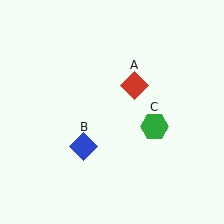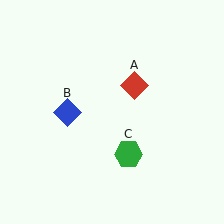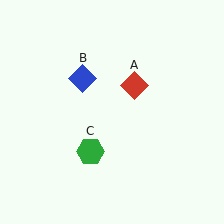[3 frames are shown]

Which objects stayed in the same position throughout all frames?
Red diamond (object A) remained stationary.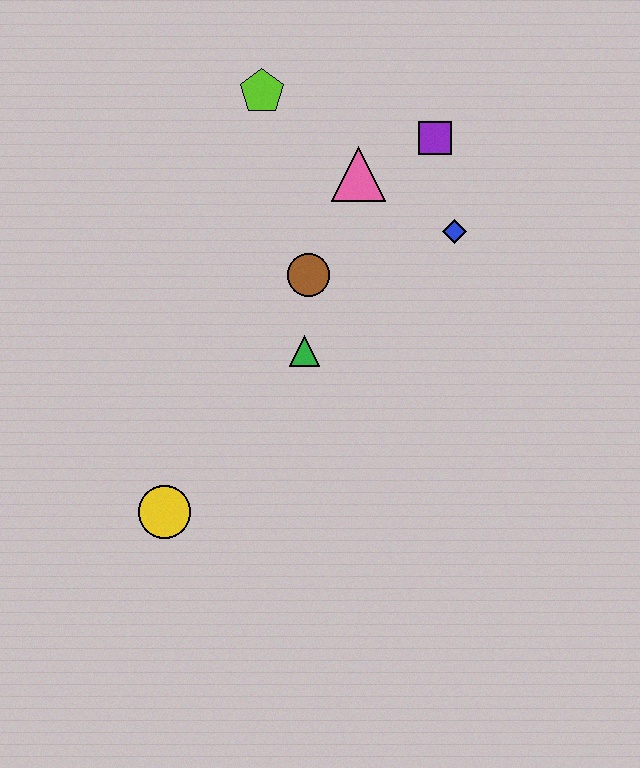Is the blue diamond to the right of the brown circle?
Yes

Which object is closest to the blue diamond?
The purple square is closest to the blue diamond.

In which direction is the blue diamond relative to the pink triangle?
The blue diamond is to the right of the pink triangle.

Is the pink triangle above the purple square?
No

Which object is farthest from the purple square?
The yellow circle is farthest from the purple square.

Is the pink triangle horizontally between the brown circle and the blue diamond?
Yes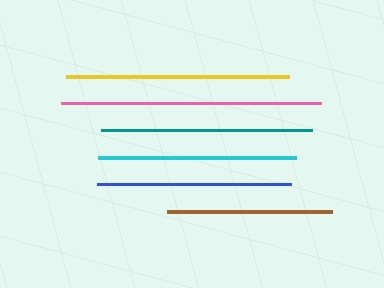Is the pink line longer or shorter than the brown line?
The pink line is longer than the brown line.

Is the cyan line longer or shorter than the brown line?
The cyan line is longer than the brown line.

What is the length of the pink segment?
The pink segment is approximately 260 pixels long.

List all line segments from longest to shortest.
From longest to shortest: pink, yellow, teal, cyan, blue, brown.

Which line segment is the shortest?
The brown line is the shortest at approximately 166 pixels.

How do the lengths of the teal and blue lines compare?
The teal and blue lines are approximately the same length.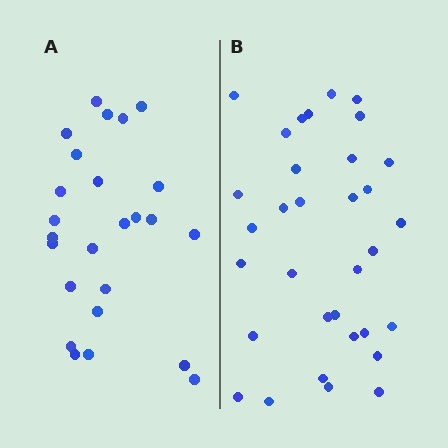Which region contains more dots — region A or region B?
Region B (the right region) has more dots.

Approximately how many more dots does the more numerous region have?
Region B has roughly 8 or so more dots than region A.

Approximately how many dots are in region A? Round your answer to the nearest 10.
About 20 dots. (The exact count is 25, which rounds to 20.)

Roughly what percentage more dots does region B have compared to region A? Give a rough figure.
About 30% more.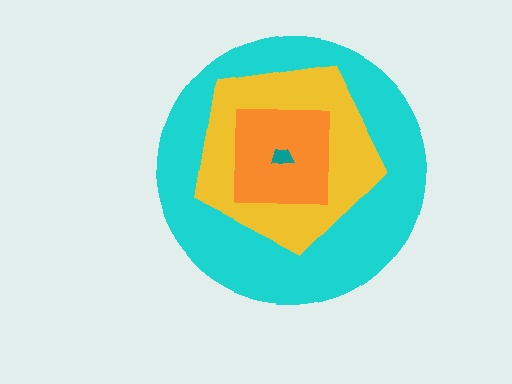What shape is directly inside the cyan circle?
The yellow pentagon.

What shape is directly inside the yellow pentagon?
The orange square.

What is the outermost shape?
The cyan circle.